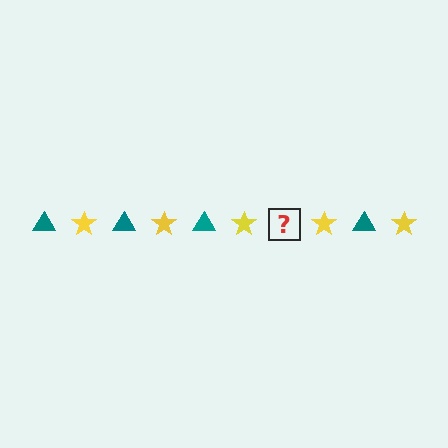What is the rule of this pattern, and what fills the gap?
The rule is that the pattern alternates between teal triangle and yellow star. The gap should be filled with a teal triangle.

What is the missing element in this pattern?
The missing element is a teal triangle.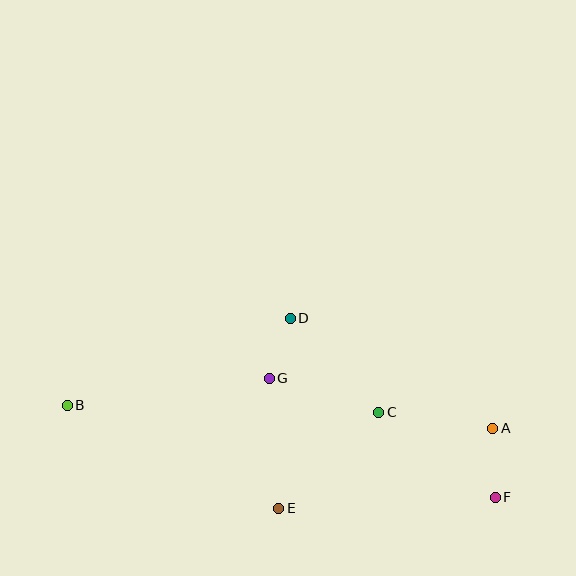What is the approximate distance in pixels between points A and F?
The distance between A and F is approximately 69 pixels.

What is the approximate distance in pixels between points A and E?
The distance between A and E is approximately 228 pixels.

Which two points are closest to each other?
Points D and G are closest to each other.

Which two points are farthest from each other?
Points B and F are farthest from each other.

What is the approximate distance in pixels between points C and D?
The distance between C and D is approximately 129 pixels.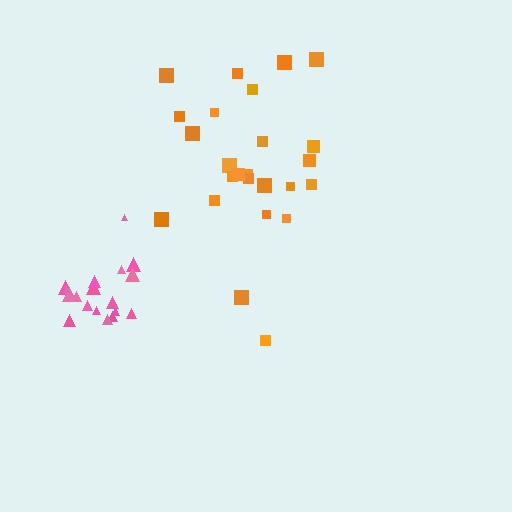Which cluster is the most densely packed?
Pink.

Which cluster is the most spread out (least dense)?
Orange.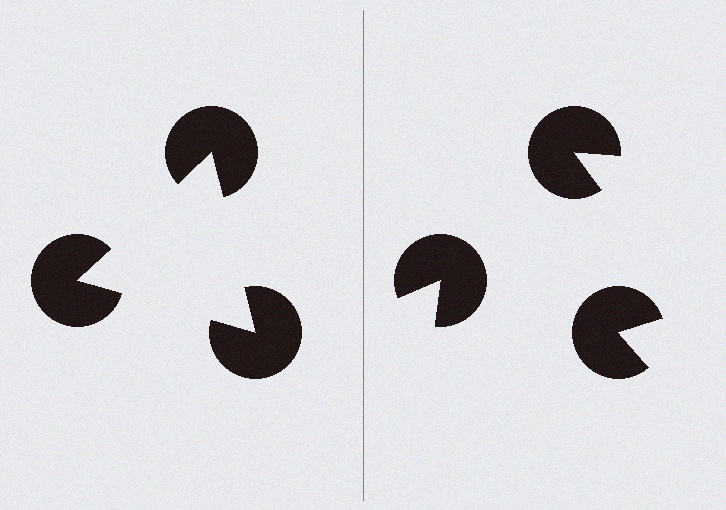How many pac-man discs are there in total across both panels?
6 — 3 on each side.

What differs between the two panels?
The pac-man discs are positioned identically on both sides; only the wedge orientations differ. On the left they align to a triangle; on the right they are misaligned.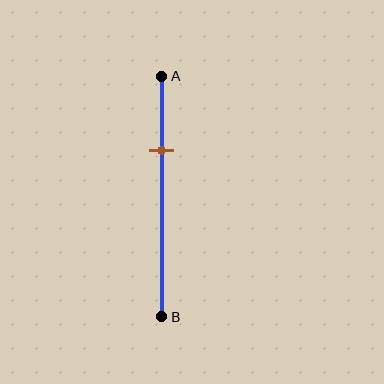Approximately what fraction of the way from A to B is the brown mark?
The brown mark is approximately 30% of the way from A to B.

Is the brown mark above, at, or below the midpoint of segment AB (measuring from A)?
The brown mark is above the midpoint of segment AB.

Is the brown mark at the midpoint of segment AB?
No, the mark is at about 30% from A, not at the 50% midpoint.